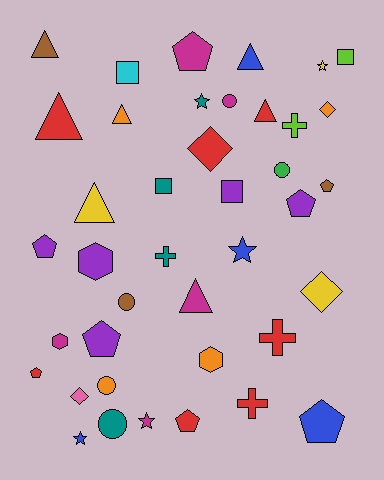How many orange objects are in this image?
There are 4 orange objects.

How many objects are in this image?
There are 40 objects.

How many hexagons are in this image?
There are 3 hexagons.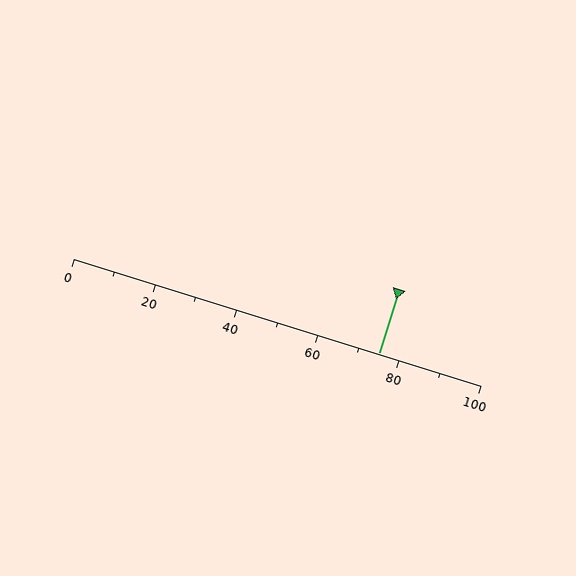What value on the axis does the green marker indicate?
The marker indicates approximately 75.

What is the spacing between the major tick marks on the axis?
The major ticks are spaced 20 apart.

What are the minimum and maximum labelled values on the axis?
The axis runs from 0 to 100.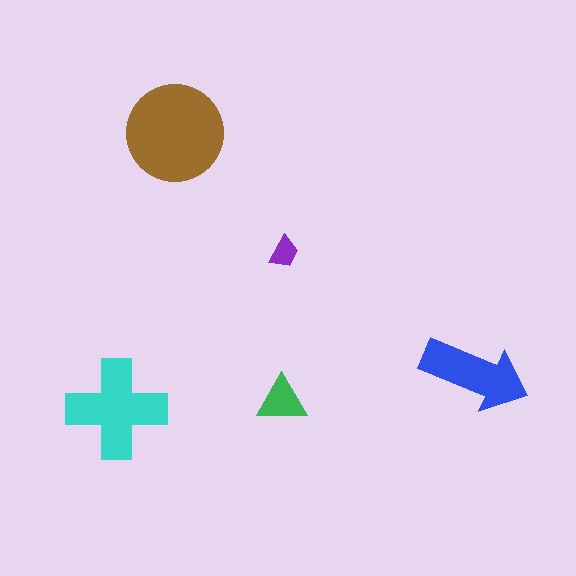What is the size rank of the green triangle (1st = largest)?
4th.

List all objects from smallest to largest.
The purple trapezoid, the green triangle, the blue arrow, the cyan cross, the brown circle.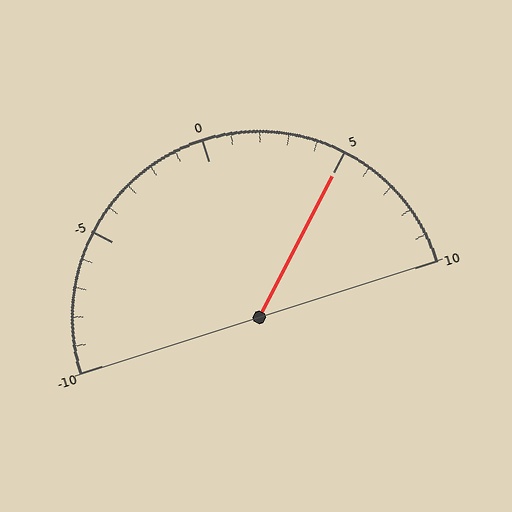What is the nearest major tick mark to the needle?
The nearest major tick mark is 5.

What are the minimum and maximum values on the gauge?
The gauge ranges from -10 to 10.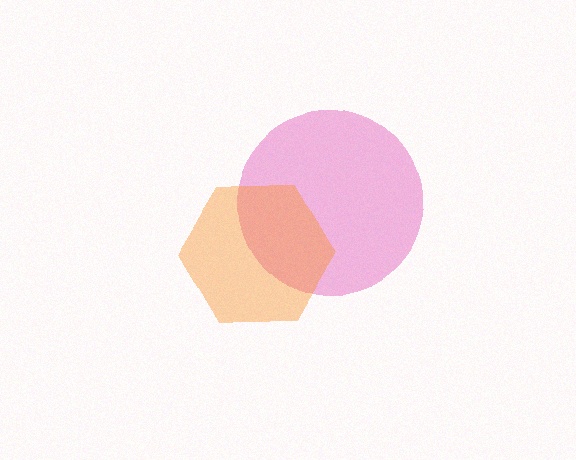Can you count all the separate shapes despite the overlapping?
Yes, there are 2 separate shapes.